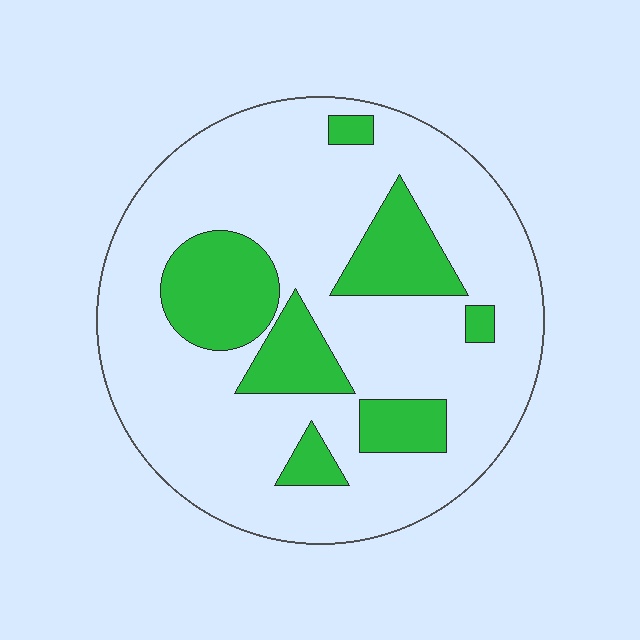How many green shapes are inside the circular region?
7.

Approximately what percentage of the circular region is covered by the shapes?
Approximately 25%.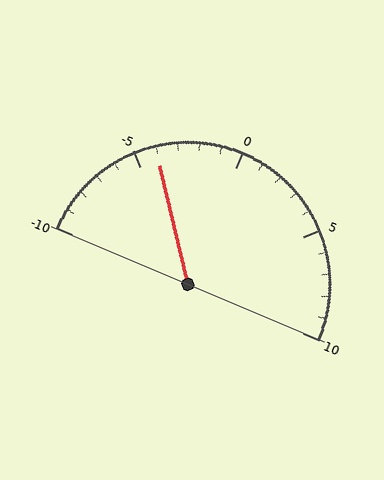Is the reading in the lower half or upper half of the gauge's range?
The reading is in the lower half of the range (-10 to 10).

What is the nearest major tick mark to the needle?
The nearest major tick mark is -5.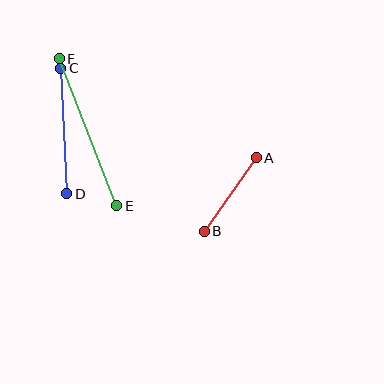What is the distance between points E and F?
The distance is approximately 158 pixels.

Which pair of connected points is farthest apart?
Points E and F are farthest apart.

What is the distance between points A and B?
The distance is approximately 90 pixels.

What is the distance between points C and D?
The distance is approximately 126 pixels.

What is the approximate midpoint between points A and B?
The midpoint is at approximately (230, 195) pixels.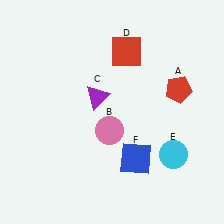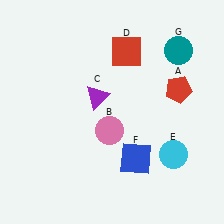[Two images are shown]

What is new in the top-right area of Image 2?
A teal circle (G) was added in the top-right area of Image 2.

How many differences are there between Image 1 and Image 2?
There is 1 difference between the two images.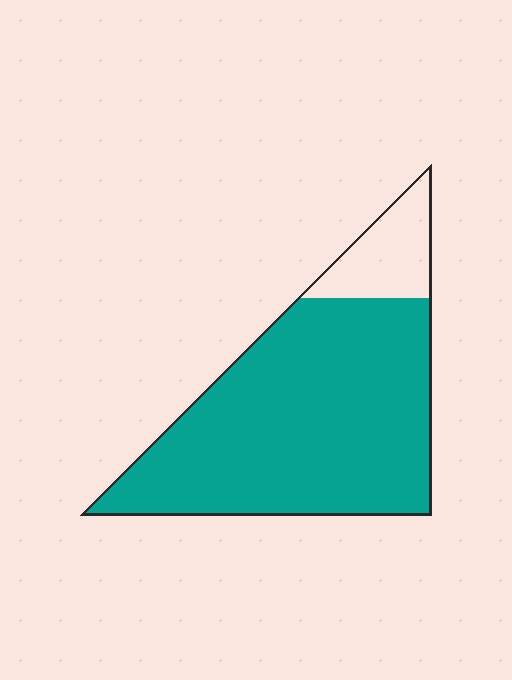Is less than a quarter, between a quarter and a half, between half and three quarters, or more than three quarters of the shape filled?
More than three quarters.